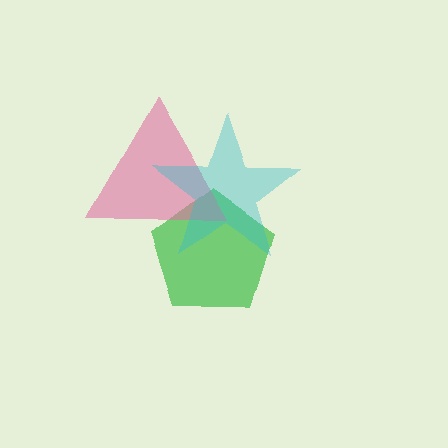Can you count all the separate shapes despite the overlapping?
Yes, there are 3 separate shapes.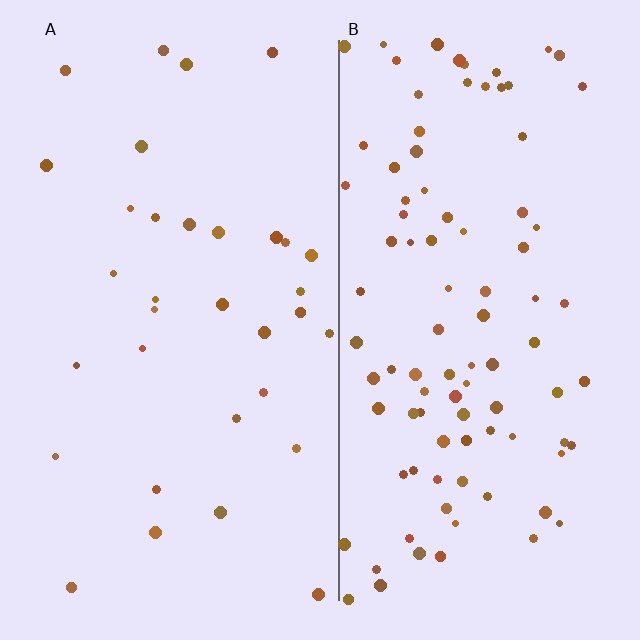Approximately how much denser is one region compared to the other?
Approximately 2.9× — region B over region A.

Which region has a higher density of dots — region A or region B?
B (the right).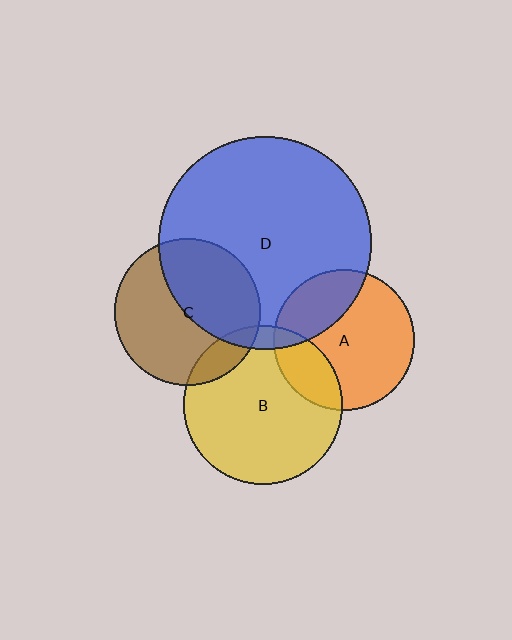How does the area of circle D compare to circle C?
Approximately 2.1 times.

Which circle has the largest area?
Circle D (blue).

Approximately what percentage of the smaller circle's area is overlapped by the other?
Approximately 30%.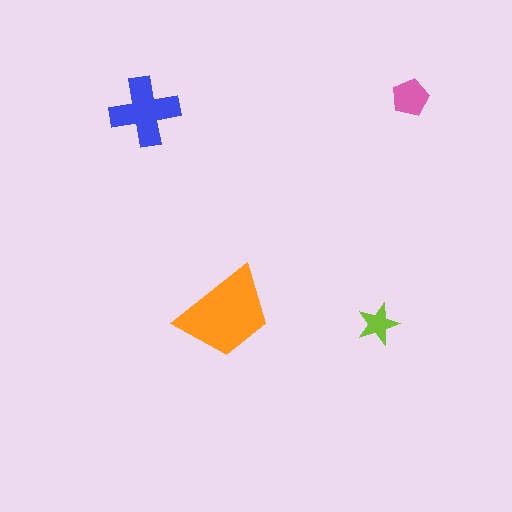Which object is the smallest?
The lime star.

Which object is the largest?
The orange trapezoid.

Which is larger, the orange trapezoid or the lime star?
The orange trapezoid.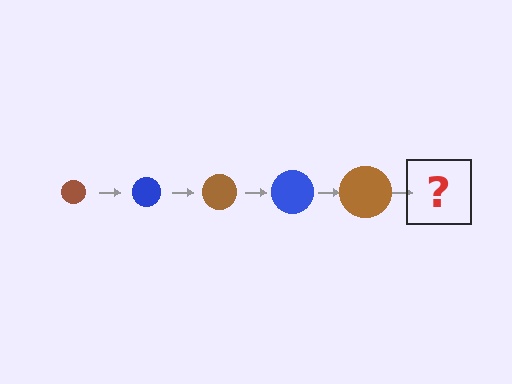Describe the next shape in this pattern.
It should be a blue circle, larger than the previous one.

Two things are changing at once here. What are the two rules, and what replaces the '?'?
The two rules are that the circle grows larger each step and the color cycles through brown and blue. The '?' should be a blue circle, larger than the previous one.